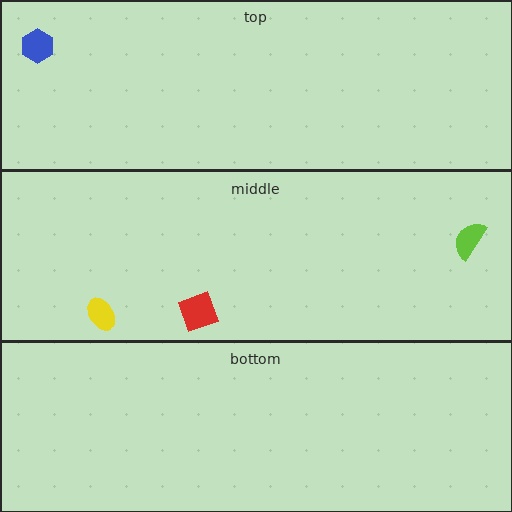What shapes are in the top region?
The blue hexagon.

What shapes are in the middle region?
The yellow ellipse, the red diamond, the lime semicircle.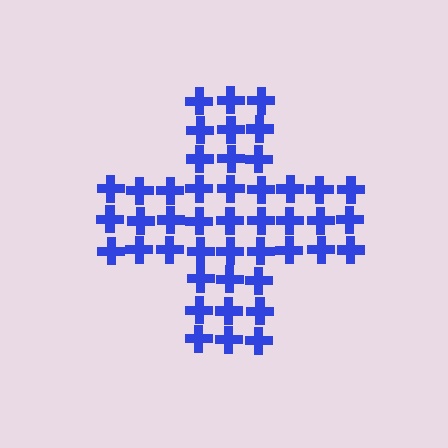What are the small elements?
The small elements are crosses.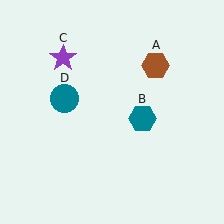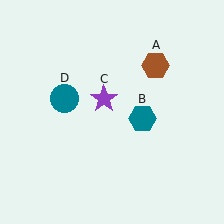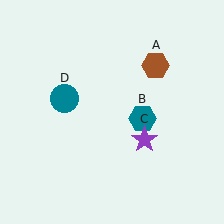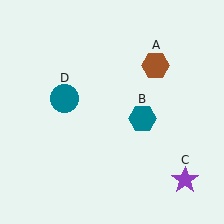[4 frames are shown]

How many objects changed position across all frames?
1 object changed position: purple star (object C).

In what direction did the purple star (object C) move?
The purple star (object C) moved down and to the right.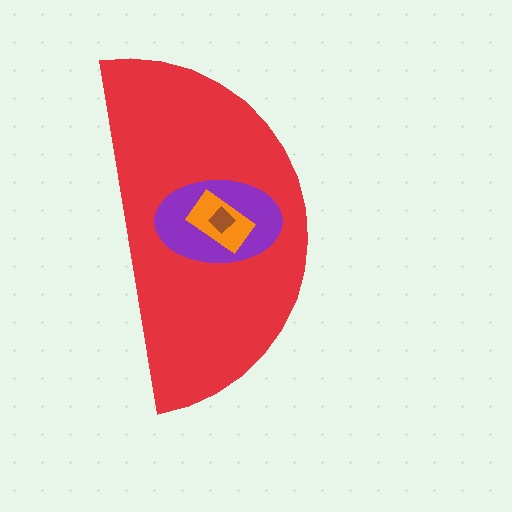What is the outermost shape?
The red semicircle.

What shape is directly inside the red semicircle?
The purple ellipse.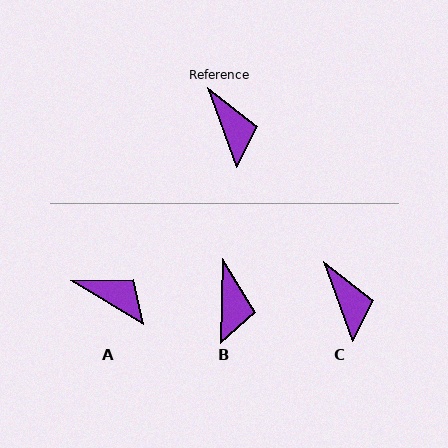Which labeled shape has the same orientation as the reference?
C.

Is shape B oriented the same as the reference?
No, it is off by about 21 degrees.